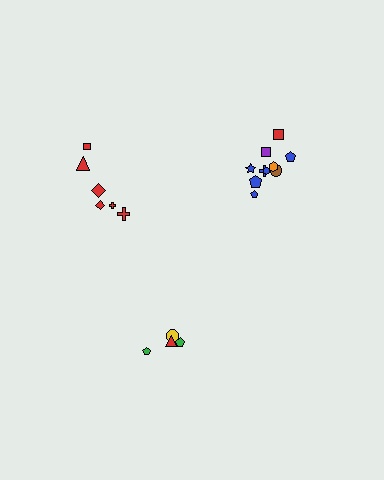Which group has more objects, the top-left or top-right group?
The top-right group.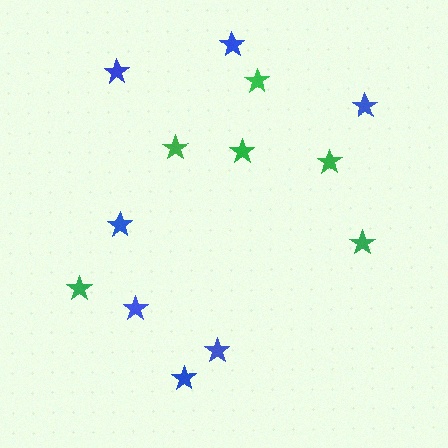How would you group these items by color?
There are 2 groups: one group of green stars (6) and one group of blue stars (7).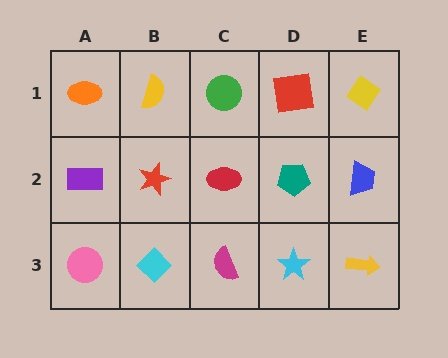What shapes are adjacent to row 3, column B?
A red star (row 2, column B), a pink circle (row 3, column A), a magenta semicircle (row 3, column C).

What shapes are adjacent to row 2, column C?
A green circle (row 1, column C), a magenta semicircle (row 3, column C), a red star (row 2, column B), a teal pentagon (row 2, column D).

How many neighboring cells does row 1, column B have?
3.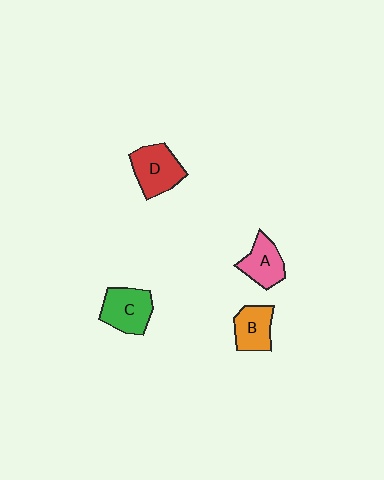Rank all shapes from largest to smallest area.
From largest to smallest: D (red), C (green), A (pink), B (orange).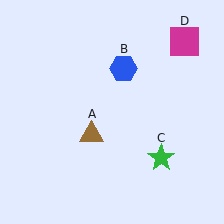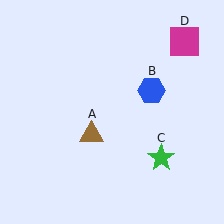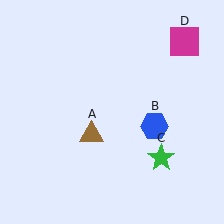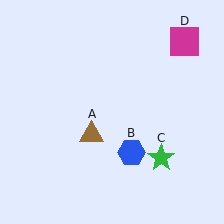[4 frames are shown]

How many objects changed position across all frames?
1 object changed position: blue hexagon (object B).